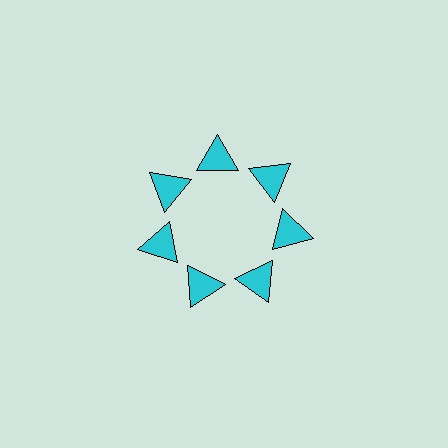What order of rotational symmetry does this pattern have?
This pattern has 7-fold rotational symmetry.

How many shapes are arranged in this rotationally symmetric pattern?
There are 7 shapes, arranged in 7 groups of 1.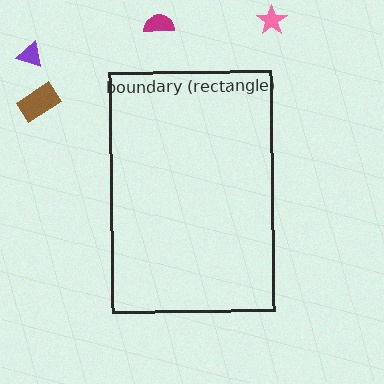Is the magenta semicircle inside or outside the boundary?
Outside.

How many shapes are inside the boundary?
0 inside, 4 outside.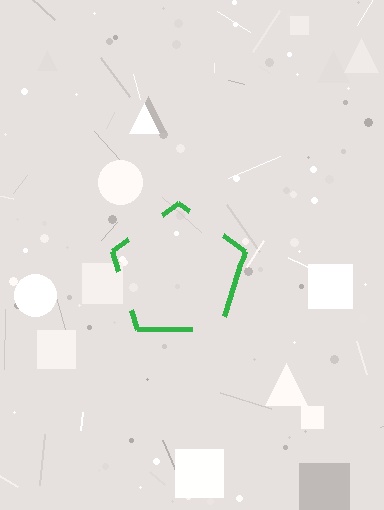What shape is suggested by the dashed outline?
The dashed outline suggests a pentagon.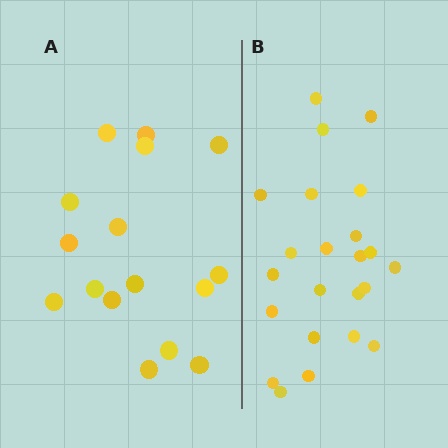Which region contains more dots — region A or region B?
Region B (the right region) has more dots.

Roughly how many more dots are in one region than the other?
Region B has roughly 8 or so more dots than region A.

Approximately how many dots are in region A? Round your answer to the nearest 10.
About 20 dots. (The exact count is 16, which rounds to 20.)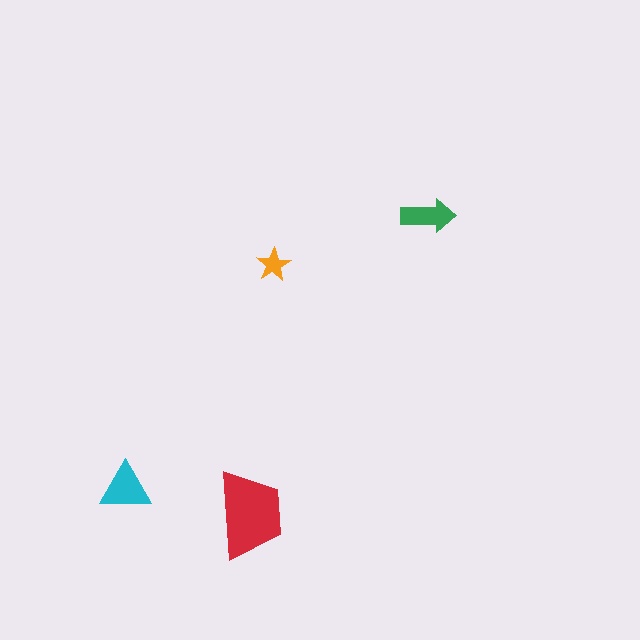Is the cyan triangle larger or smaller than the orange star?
Larger.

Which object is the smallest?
The orange star.